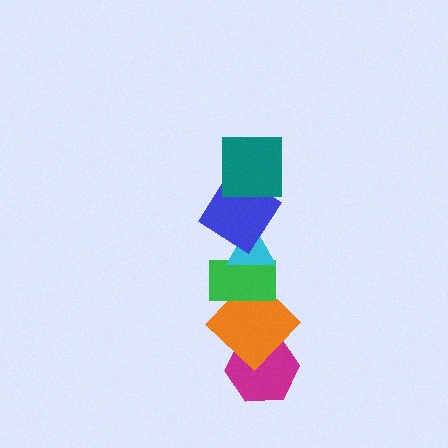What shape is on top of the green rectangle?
The cyan triangle is on top of the green rectangle.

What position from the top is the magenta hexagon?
The magenta hexagon is 6th from the top.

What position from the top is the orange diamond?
The orange diamond is 5th from the top.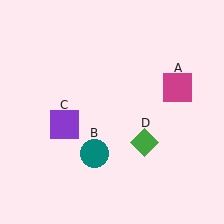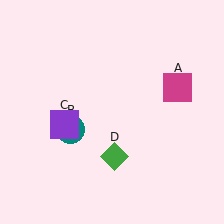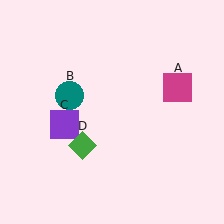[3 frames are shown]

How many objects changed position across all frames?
2 objects changed position: teal circle (object B), green diamond (object D).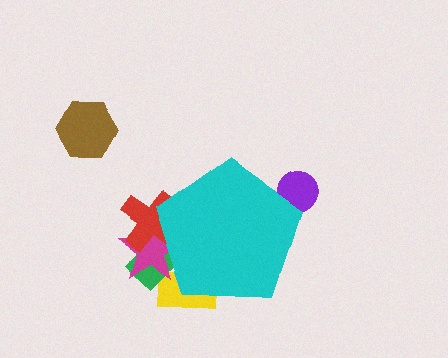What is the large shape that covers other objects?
A cyan pentagon.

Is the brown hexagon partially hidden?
No, the brown hexagon is fully visible.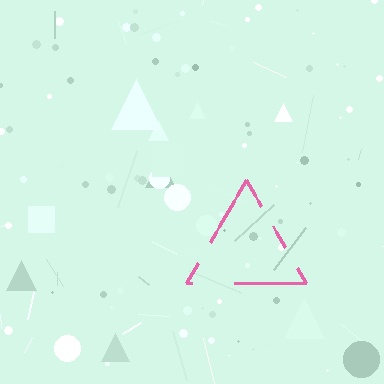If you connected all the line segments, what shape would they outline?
They would outline a triangle.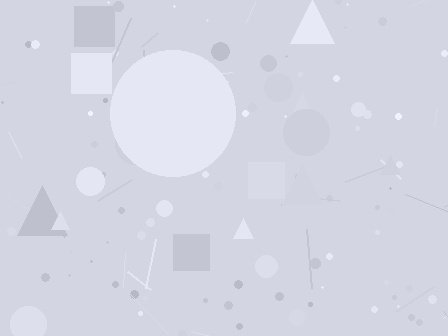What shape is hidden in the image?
A circle is hidden in the image.